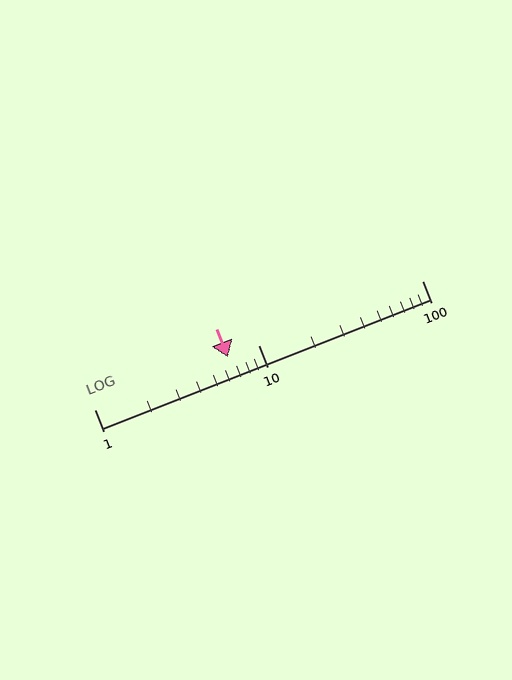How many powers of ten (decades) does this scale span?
The scale spans 2 decades, from 1 to 100.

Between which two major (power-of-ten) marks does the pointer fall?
The pointer is between 1 and 10.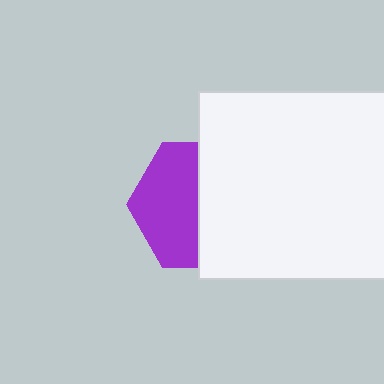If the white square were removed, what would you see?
You would see the complete purple hexagon.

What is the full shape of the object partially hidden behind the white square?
The partially hidden object is a purple hexagon.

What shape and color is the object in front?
The object in front is a white square.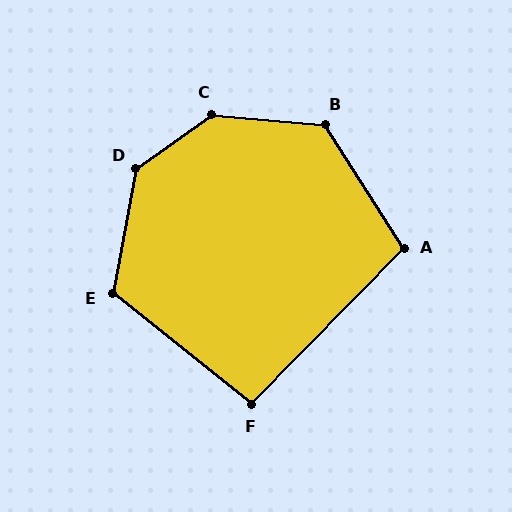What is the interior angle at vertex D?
Approximately 136 degrees (obtuse).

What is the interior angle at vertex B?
Approximately 128 degrees (obtuse).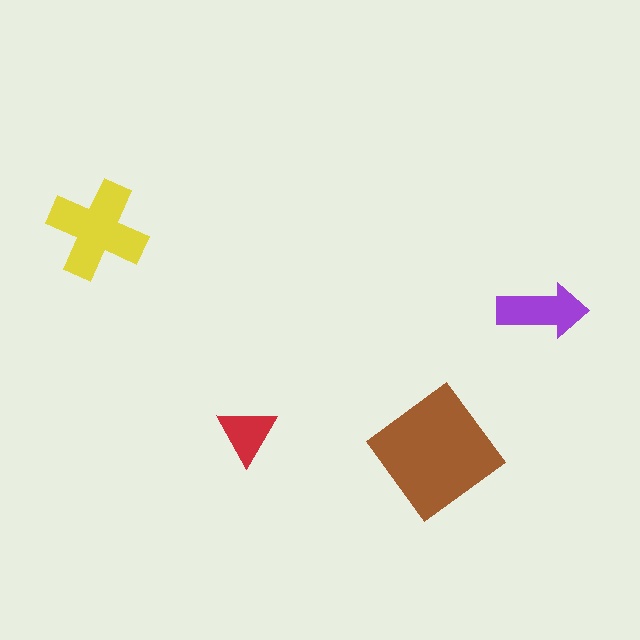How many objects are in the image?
There are 4 objects in the image.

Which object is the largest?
The brown diamond.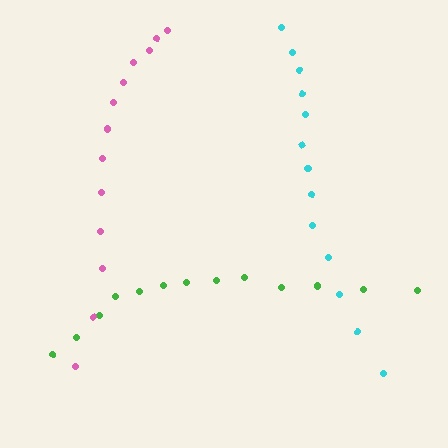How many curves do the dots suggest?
There are 3 distinct paths.